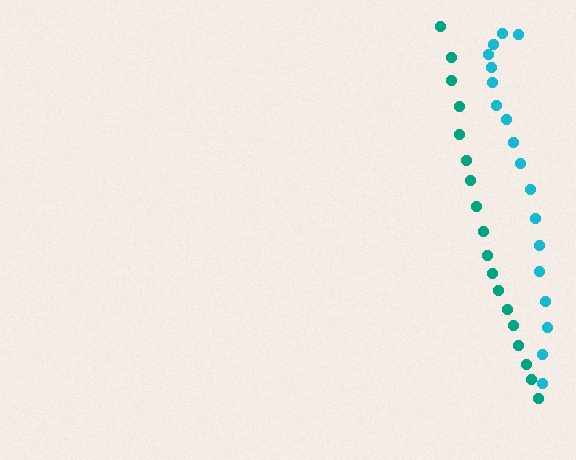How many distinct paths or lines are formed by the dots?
There are 2 distinct paths.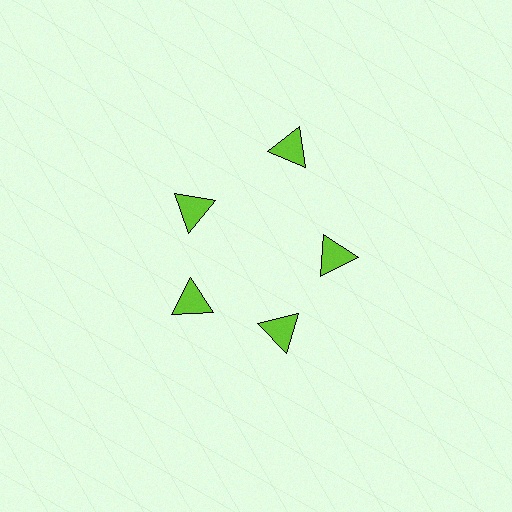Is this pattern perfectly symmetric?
No. The 5 lime triangles are arranged in a ring, but one element near the 1 o'clock position is pushed outward from the center, breaking the 5-fold rotational symmetry.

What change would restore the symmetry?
The symmetry would be restored by moving it inward, back onto the ring so that all 5 triangles sit at equal angles and equal distance from the center.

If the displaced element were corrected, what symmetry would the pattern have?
It would have 5-fold rotational symmetry — the pattern would map onto itself every 72 degrees.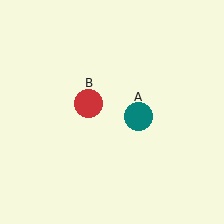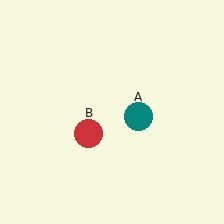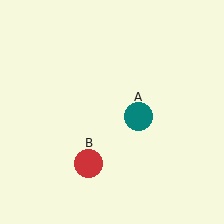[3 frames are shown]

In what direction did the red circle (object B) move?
The red circle (object B) moved down.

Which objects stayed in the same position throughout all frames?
Teal circle (object A) remained stationary.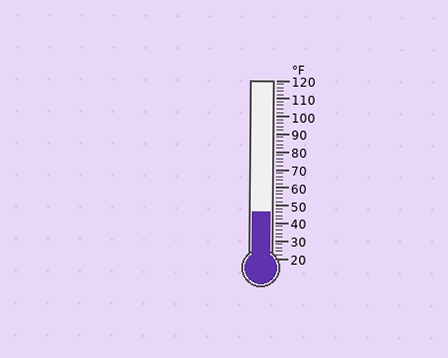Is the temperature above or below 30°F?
The temperature is above 30°F.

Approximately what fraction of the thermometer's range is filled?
The thermometer is filled to approximately 25% of its range.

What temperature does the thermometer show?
The thermometer shows approximately 46°F.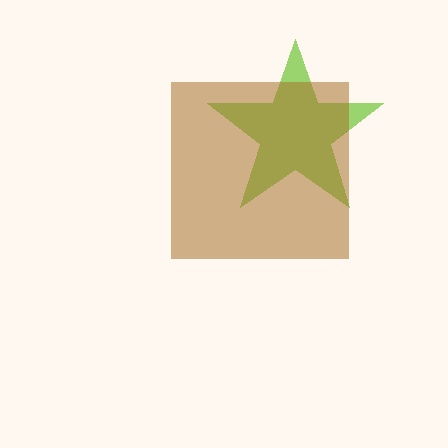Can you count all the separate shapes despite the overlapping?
Yes, there are 2 separate shapes.